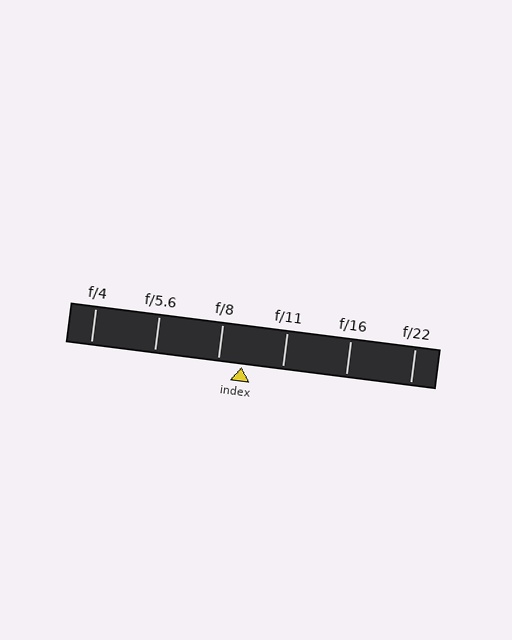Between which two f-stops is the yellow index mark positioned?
The index mark is between f/8 and f/11.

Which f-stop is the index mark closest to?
The index mark is closest to f/8.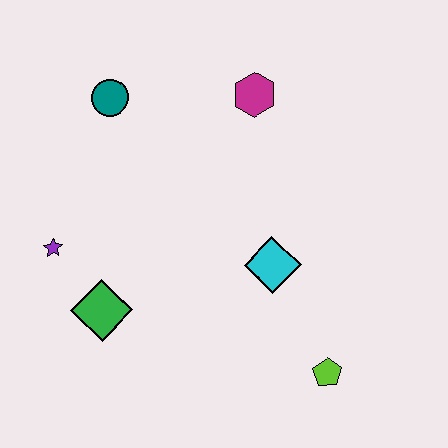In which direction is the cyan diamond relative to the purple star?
The cyan diamond is to the right of the purple star.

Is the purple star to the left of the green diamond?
Yes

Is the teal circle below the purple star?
No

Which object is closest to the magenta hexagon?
The teal circle is closest to the magenta hexagon.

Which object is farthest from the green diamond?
The magenta hexagon is farthest from the green diamond.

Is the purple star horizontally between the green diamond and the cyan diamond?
No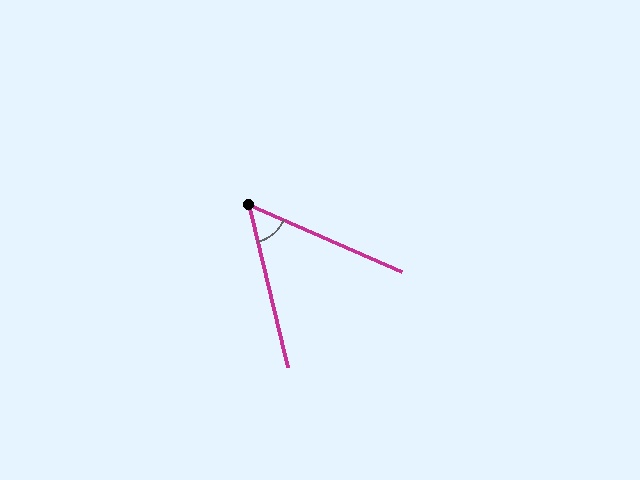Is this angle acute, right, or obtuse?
It is acute.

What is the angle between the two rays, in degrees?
Approximately 53 degrees.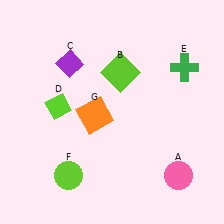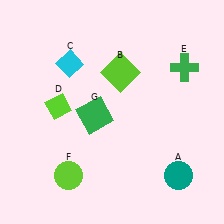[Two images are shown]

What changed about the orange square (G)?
In Image 1, G is orange. In Image 2, it changed to green.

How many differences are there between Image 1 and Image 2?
There are 3 differences between the two images.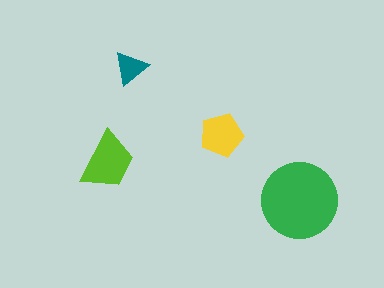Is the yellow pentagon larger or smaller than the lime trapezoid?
Smaller.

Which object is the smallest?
The teal triangle.